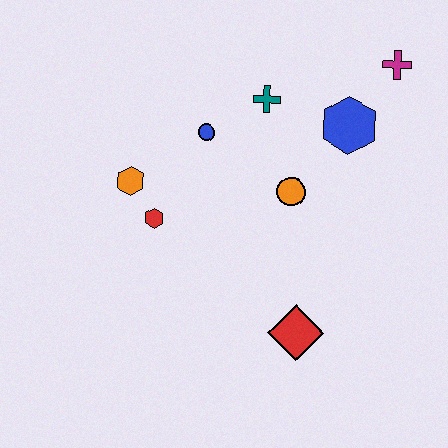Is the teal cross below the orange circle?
No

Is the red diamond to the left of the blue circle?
No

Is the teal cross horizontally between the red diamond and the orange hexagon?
Yes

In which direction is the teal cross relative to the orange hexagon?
The teal cross is to the right of the orange hexagon.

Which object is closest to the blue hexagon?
The magenta cross is closest to the blue hexagon.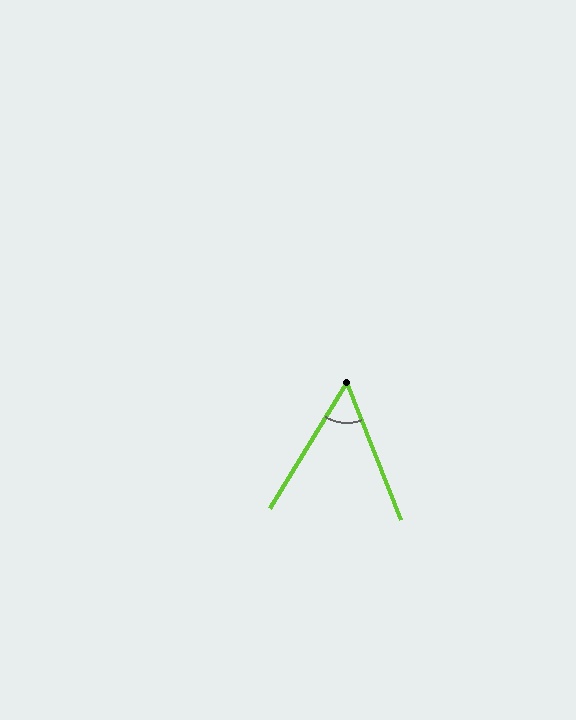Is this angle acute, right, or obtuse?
It is acute.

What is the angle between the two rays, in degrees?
Approximately 53 degrees.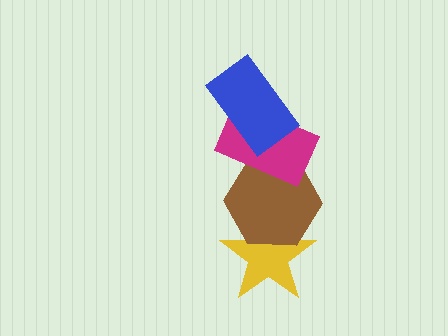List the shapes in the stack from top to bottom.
From top to bottom: the blue rectangle, the magenta rectangle, the brown hexagon, the yellow star.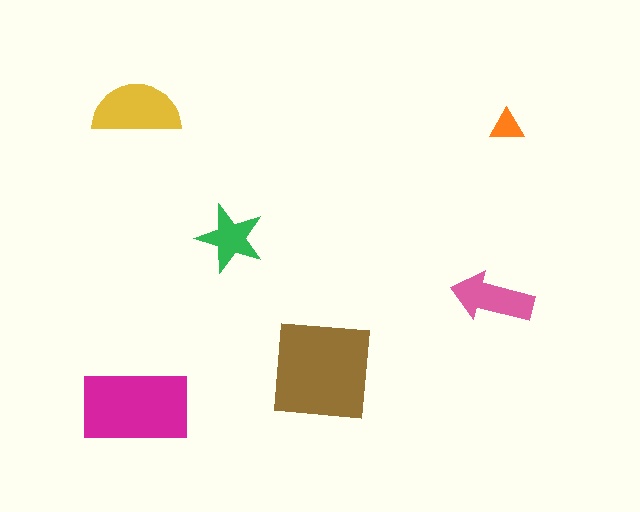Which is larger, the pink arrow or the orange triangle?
The pink arrow.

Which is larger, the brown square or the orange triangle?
The brown square.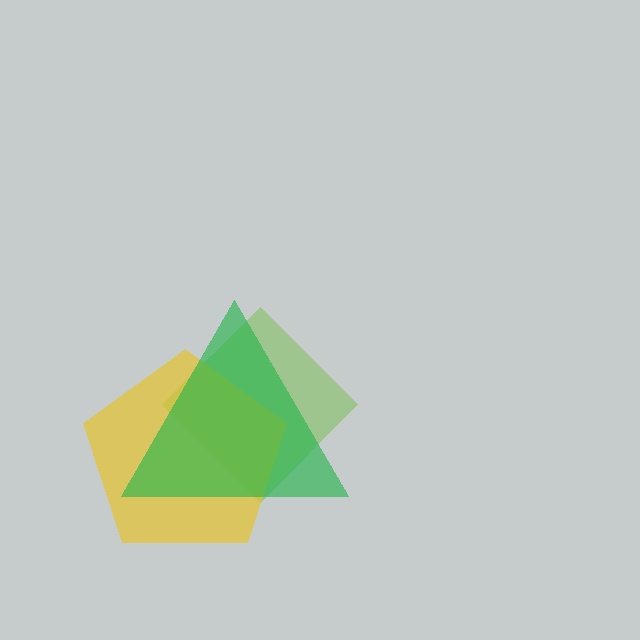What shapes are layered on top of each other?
The layered shapes are: a lime diamond, a yellow pentagon, a green triangle.